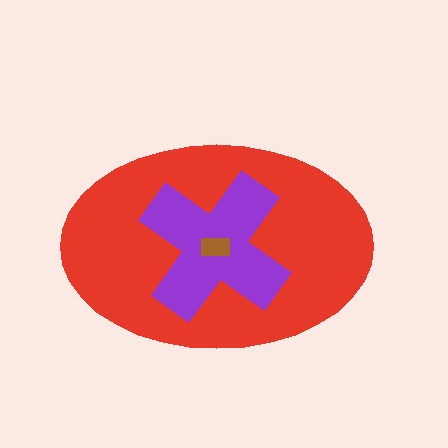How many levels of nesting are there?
3.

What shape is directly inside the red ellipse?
The purple cross.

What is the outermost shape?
The red ellipse.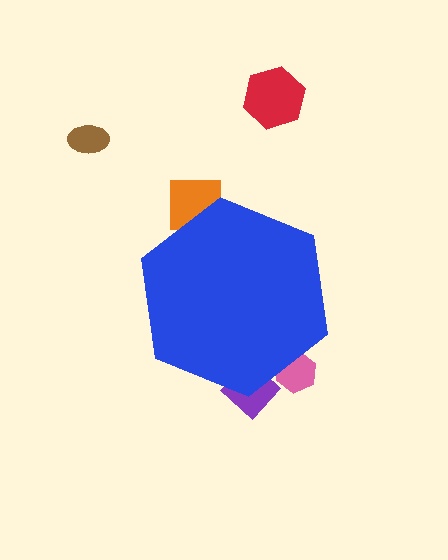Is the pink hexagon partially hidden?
Yes, the pink hexagon is partially hidden behind the blue hexagon.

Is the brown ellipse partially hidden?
No, the brown ellipse is fully visible.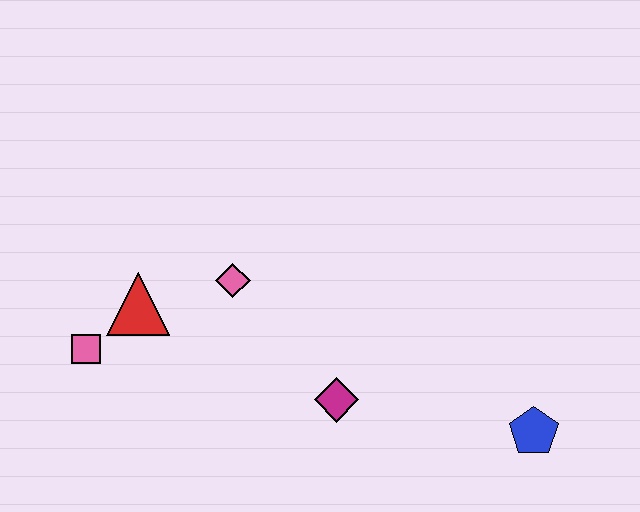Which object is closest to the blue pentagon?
The magenta diamond is closest to the blue pentagon.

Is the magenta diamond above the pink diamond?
No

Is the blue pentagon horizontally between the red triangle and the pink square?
No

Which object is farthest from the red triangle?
The blue pentagon is farthest from the red triangle.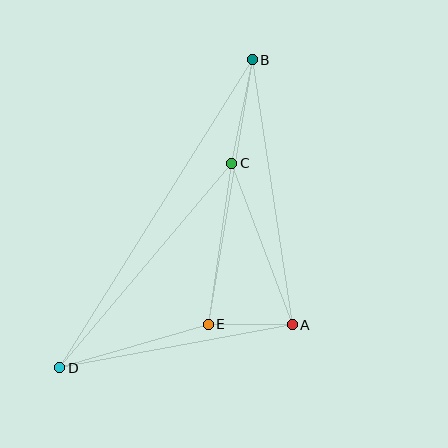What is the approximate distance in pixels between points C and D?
The distance between C and D is approximately 268 pixels.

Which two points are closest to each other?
Points A and E are closest to each other.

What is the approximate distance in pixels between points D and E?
The distance between D and E is approximately 155 pixels.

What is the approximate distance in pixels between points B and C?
The distance between B and C is approximately 105 pixels.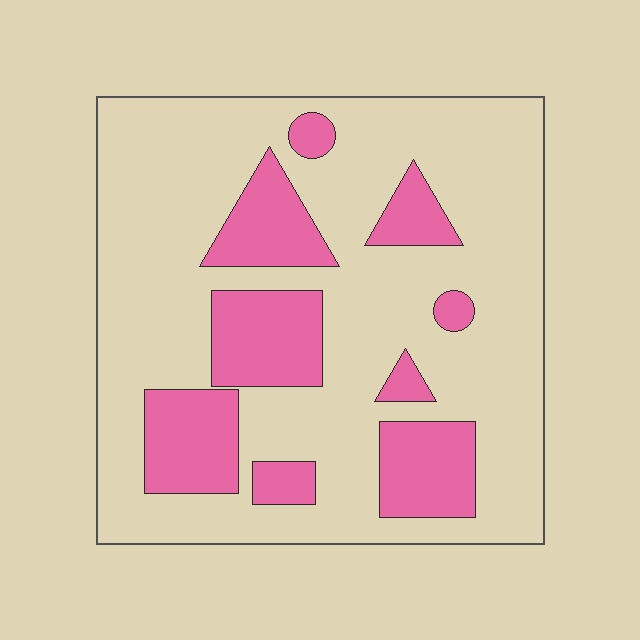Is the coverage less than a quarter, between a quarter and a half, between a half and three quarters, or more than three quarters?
Between a quarter and a half.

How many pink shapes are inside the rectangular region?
9.